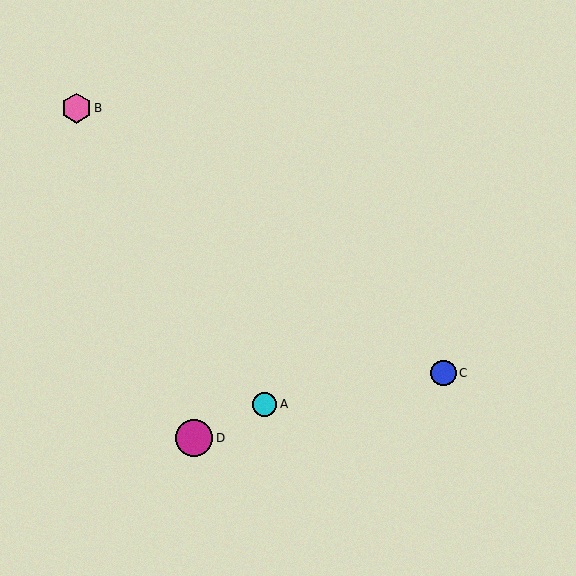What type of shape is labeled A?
Shape A is a cyan circle.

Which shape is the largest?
The magenta circle (labeled D) is the largest.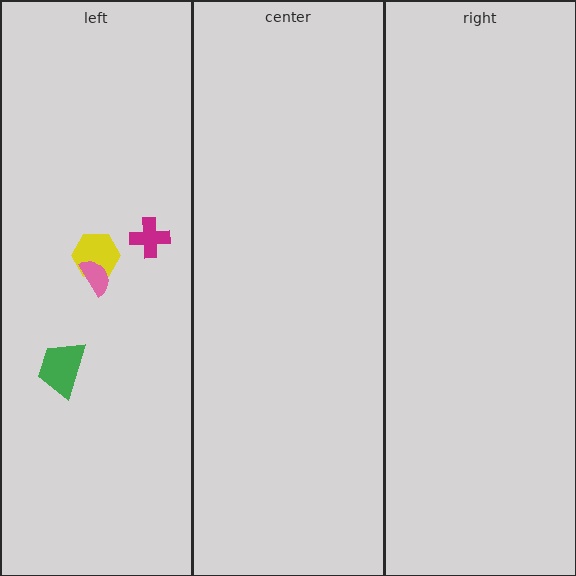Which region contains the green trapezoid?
The left region.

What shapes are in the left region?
The green trapezoid, the yellow hexagon, the magenta cross, the pink semicircle.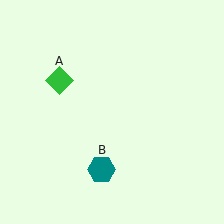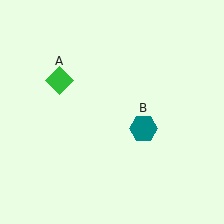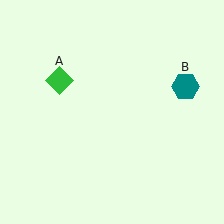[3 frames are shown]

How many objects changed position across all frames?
1 object changed position: teal hexagon (object B).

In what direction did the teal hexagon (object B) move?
The teal hexagon (object B) moved up and to the right.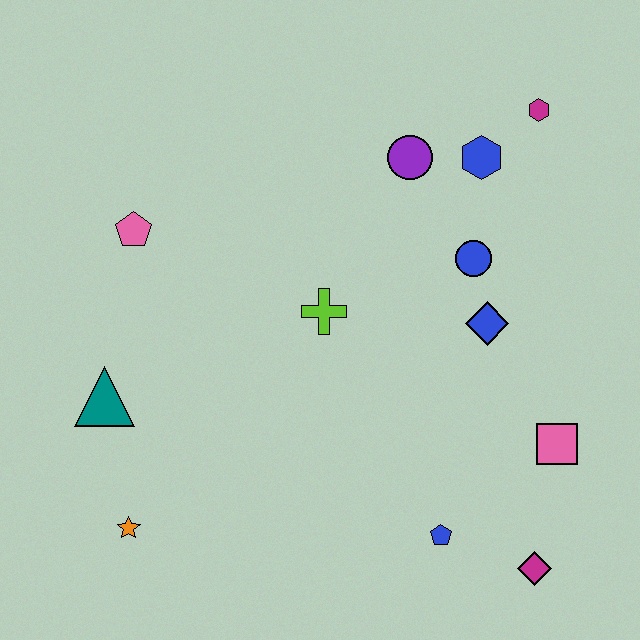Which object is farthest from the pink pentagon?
The magenta diamond is farthest from the pink pentagon.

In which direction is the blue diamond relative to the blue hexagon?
The blue diamond is below the blue hexagon.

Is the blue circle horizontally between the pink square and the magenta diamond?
No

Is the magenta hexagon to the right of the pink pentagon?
Yes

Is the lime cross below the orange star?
No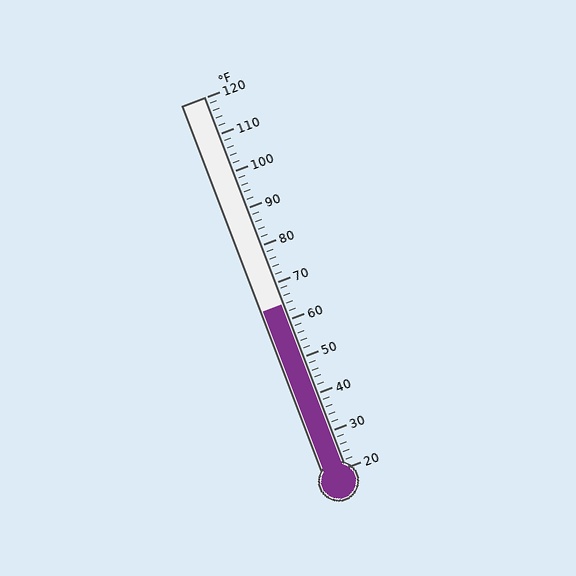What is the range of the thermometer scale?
The thermometer scale ranges from 20°F to 120°F.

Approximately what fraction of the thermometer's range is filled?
The thermometer is filled to approximately 45% of its range.